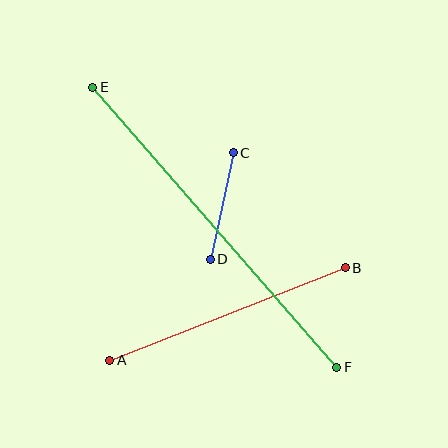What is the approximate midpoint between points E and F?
The midpoint is at approximately (215, 227) pixels.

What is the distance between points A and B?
The distance is approximately 253 pixels.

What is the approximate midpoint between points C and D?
The midpoint is at approximately (222, 206) pixels.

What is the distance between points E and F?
The distance is approximately 372 pixels.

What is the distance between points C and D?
The distance is approximately 109 pixels.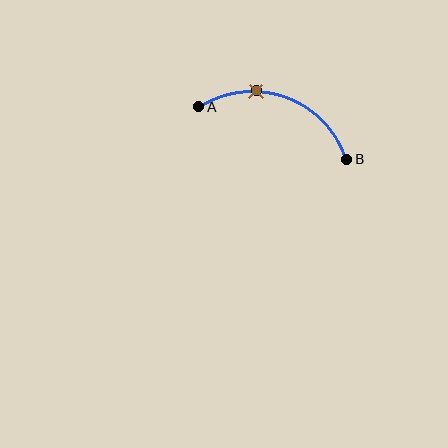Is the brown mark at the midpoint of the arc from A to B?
No. The brown mark lies on the arc but is closer to endpoint A. The arc midpoint would be at the point on the curve equidistant along the arc from both A and B.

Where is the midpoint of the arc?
The arc midpoint is the point on the curve farthest from the straight line joining A and B. It sits above that line.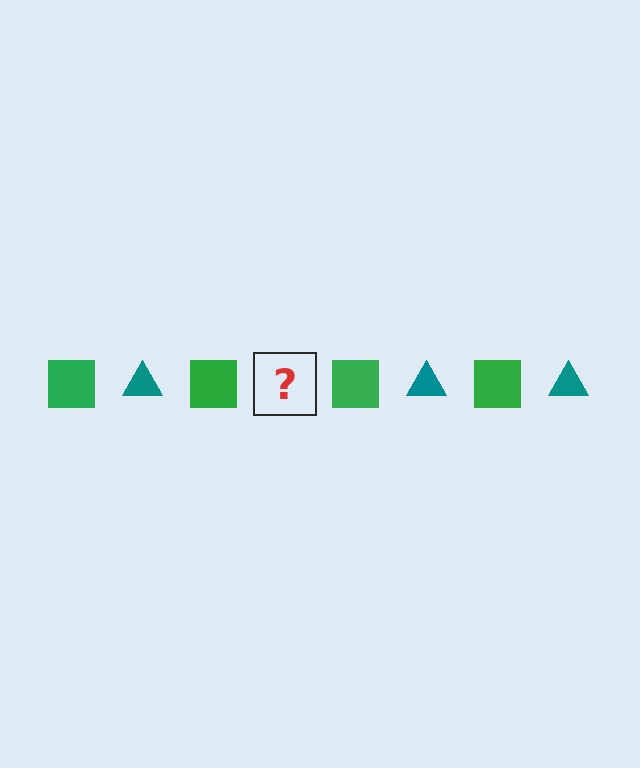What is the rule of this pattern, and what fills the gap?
The rule is that the pattern alternates between green square and teal triangle. The gap should be filled with a teal triangle.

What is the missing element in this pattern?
The missing element is a teal triangle.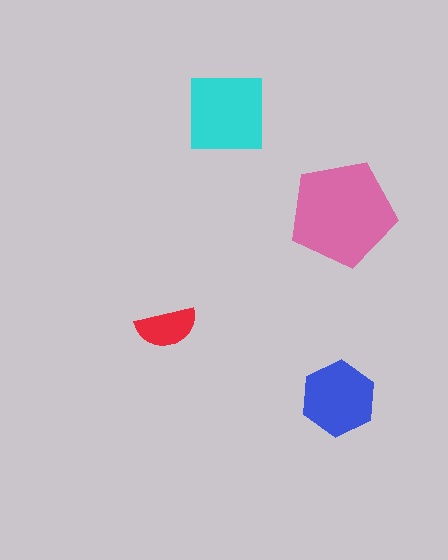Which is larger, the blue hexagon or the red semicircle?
The blue hexagon.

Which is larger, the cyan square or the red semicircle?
The cyan square.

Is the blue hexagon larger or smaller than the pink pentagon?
Smaller.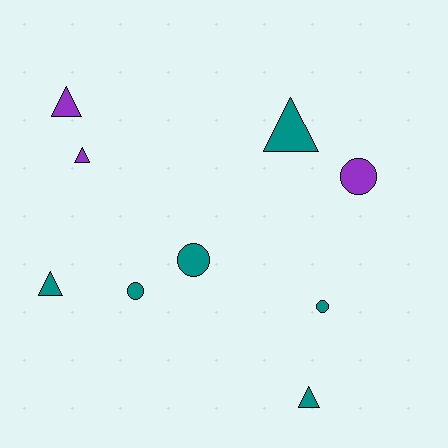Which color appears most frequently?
Teal, with 6 objects.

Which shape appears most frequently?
Triangle, with 5 objects.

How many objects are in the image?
There are 9 objects.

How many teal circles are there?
There are 3 teal circles.